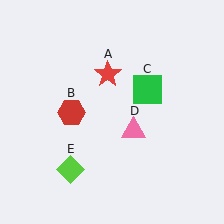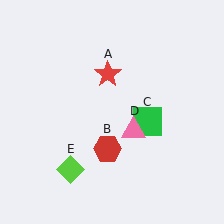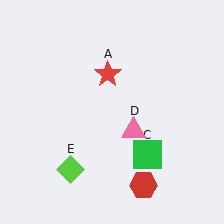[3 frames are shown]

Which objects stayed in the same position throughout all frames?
Red star (object A) and pink triangle (object D) and lime diamond (object E) remained stationary.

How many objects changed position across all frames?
2 objects changed position: red hexagon (object B), green square (object C).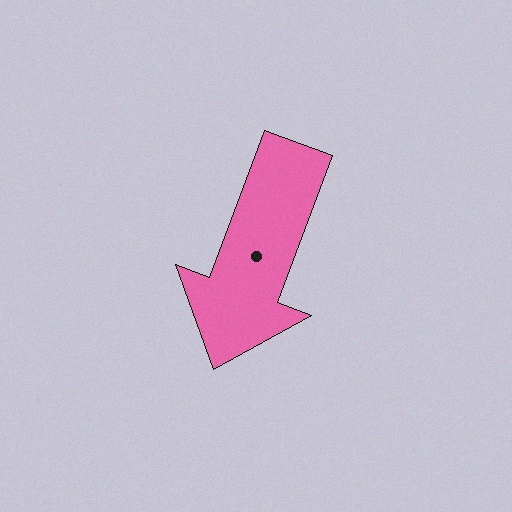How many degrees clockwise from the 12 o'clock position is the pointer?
Approximately 201 degrees.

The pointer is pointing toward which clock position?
Roughly 7 o'clock.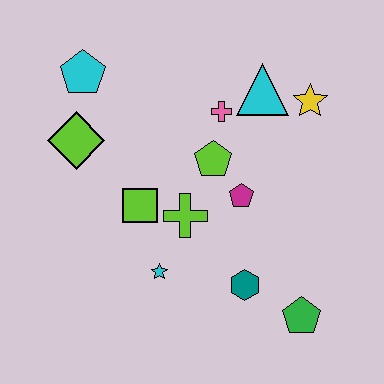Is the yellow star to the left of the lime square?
No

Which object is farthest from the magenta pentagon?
The cyan pentagon is farthest from the magenta pentagon.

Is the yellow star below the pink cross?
No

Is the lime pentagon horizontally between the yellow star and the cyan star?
Yes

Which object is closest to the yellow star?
The cyan triangle is closest to the yellow star.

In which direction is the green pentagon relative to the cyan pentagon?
The green pentagon is below the cyan pentagon.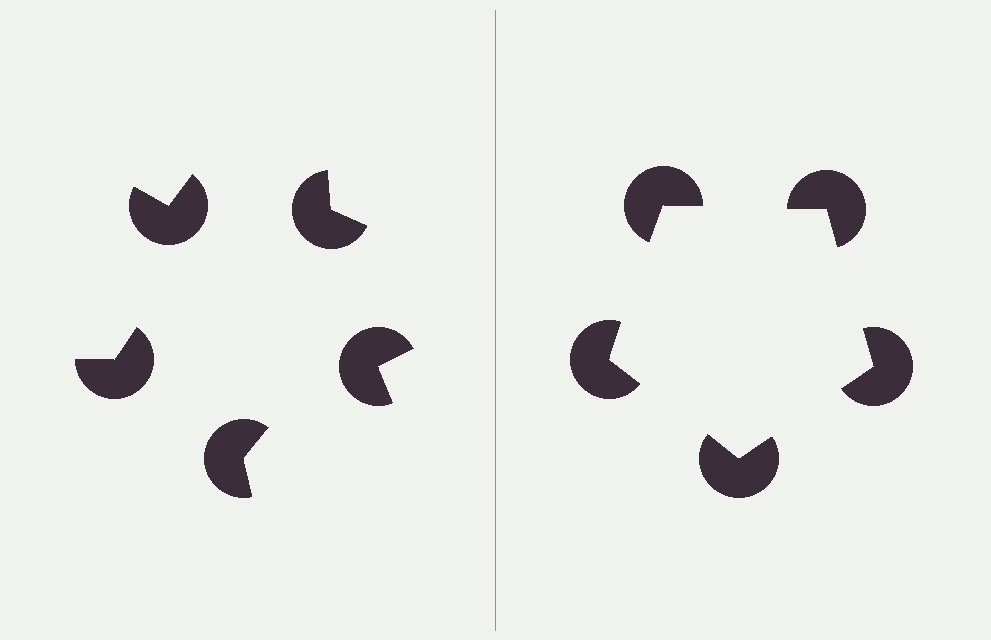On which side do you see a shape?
An illusory pentagon appears on the right side. On the left side the wedge cuts are rotated, so no coherent shape forms.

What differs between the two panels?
The pac-man discs are positioned identically on both sides; only the wedge orientations differ. On the right they align to a pentagon; on the left they are misaligned.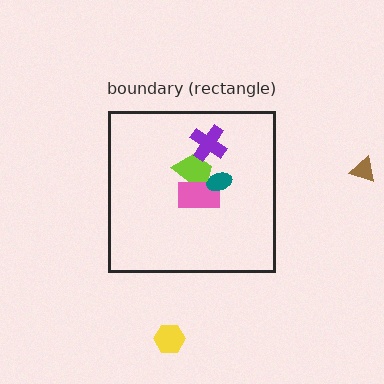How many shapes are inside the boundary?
4 inside, 2 outside.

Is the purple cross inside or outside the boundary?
Inside.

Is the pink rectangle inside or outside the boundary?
Inside.